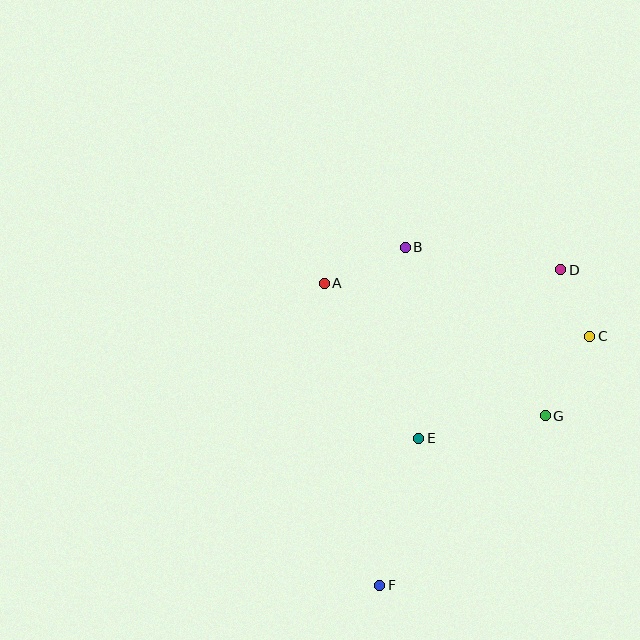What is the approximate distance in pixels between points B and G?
The distance between B and G is approximately 219 pixels.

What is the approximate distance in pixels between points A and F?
The distance between A and F is approximately 307 pixels.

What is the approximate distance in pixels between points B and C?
The distance between B and C is approximately 205 pixels.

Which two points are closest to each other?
Points C and D are closest to each other.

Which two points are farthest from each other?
Points D and F are farthest from each other.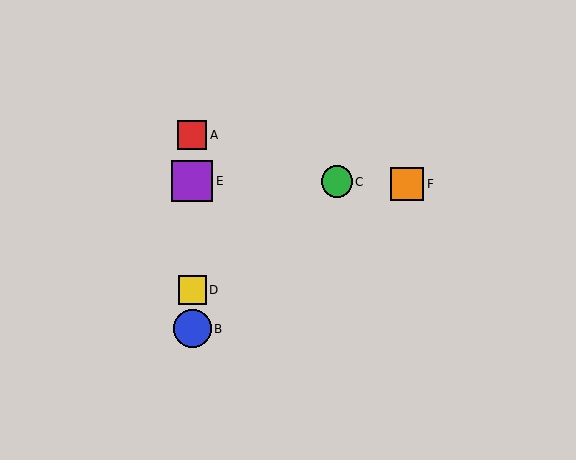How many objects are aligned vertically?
4 objects (A, B, D, E) are aligned vertically.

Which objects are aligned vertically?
Objects A, B, D, E are aligned vertically.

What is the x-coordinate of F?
Object F is at x≈407.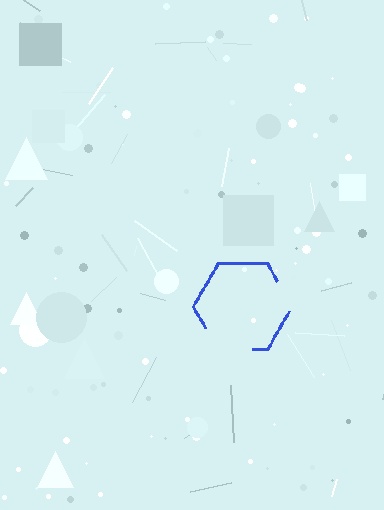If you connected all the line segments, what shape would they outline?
They would outline a hexagon.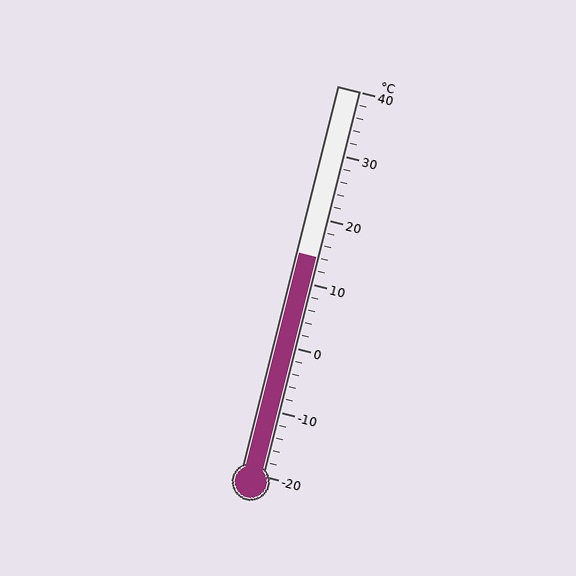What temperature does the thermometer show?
The thermometer shows approximately 14°C.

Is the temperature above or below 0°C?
The temperature is above 0°C.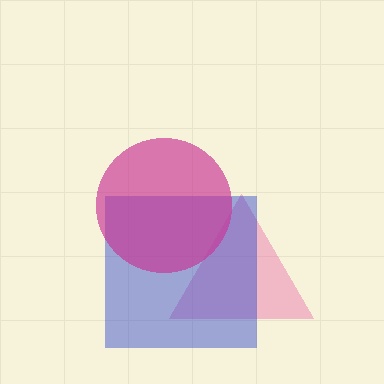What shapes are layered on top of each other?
The layered shapes are: a pink triangle, a blue square, a magenta circle.